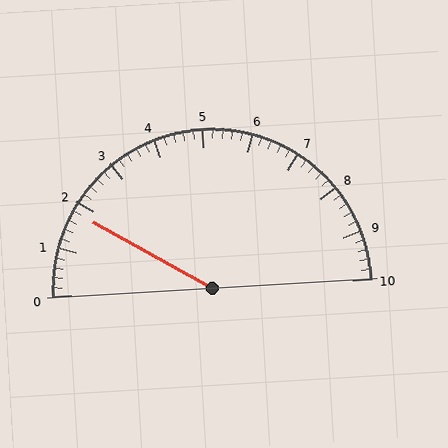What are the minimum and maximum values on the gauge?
The gauge ranges from 0 to 10.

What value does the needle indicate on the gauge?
The needle indicates approximately 1.8.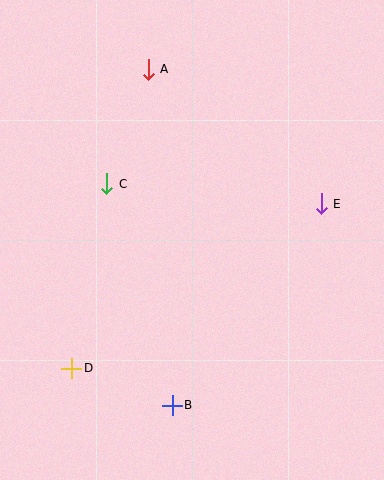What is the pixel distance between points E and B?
The distance between E and B is 250 pixels.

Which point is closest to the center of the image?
Point C at (107, 184) is closest to the center.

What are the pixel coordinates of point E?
Point E is at (321, 204).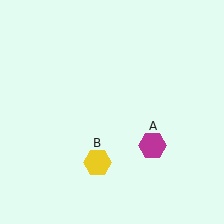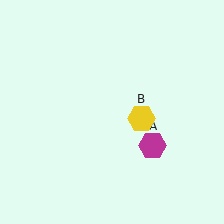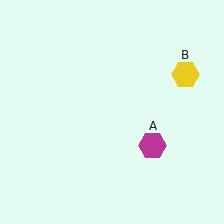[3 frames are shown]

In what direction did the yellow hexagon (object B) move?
The yellow hexagon (object B) moved up and to the right.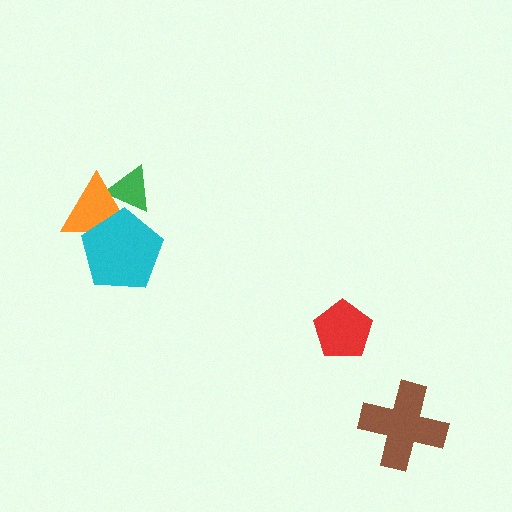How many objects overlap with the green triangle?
2 objects overlap with the green triangle.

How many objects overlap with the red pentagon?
0 objects overlap with the red pentagon.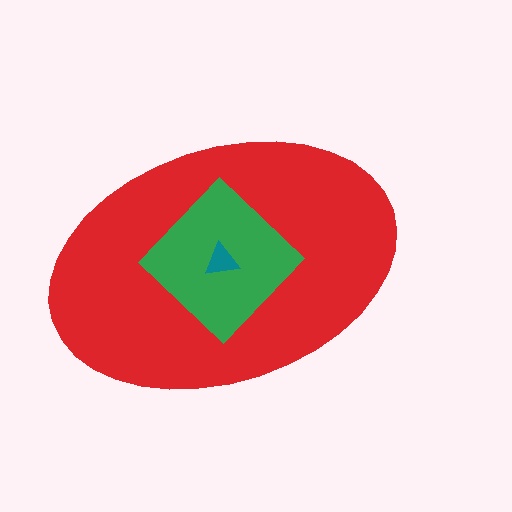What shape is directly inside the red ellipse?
The green diamond.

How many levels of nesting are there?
3.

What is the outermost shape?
The red ellipse.